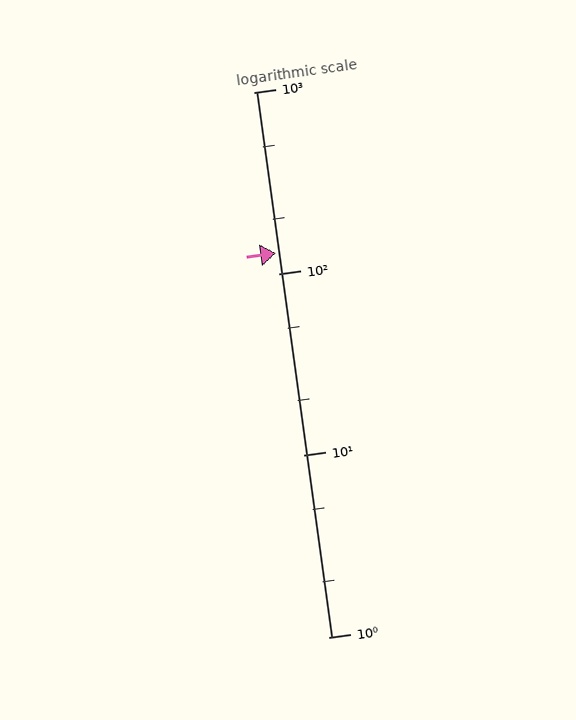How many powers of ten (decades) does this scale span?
The scale spans 3 decades, from 1 to 1000.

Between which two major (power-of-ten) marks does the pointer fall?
The pointer is between 100 and 1000.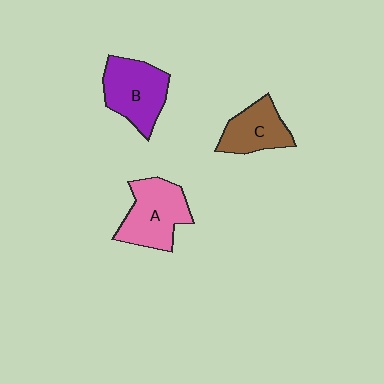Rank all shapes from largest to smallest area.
From largest to smallest: A (pink), B (purple), C (brown).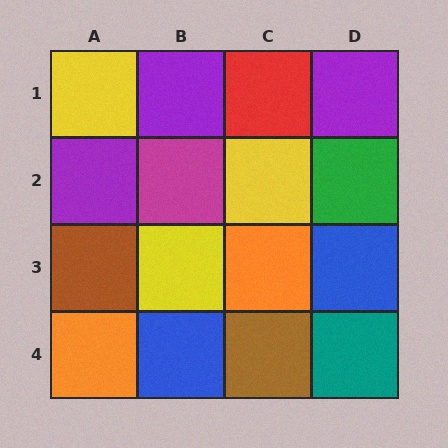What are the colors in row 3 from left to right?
Brown, yellow, orange, blue.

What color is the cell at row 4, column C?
Brown.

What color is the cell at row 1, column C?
Red.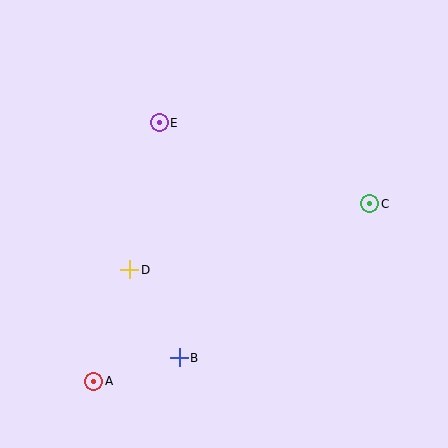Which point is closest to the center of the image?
Point D at (130, 270) is closest to the center.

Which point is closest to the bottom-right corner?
Point C is closest to the bottom-right corner.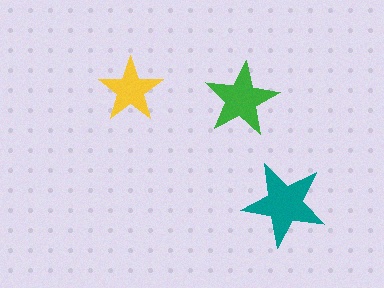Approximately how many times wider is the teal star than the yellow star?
About 1.5 times wider.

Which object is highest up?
The yellow star is topmost.